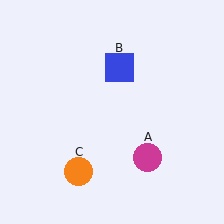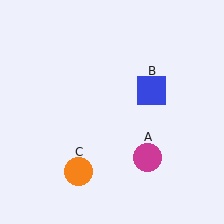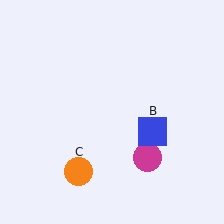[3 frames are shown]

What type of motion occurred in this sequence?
The blue square (object B) rotated clockwise around the center of the scene.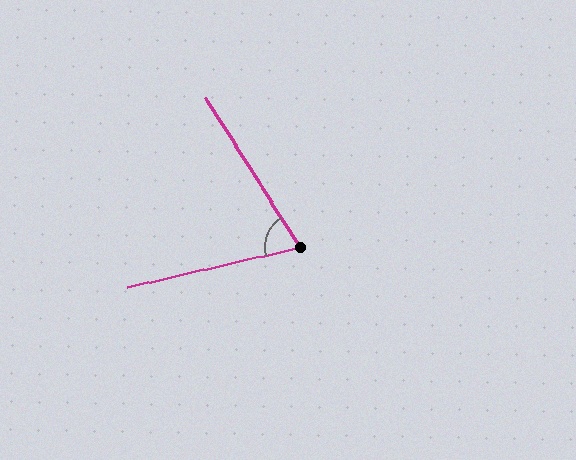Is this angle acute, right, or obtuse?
It is acute.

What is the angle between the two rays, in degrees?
Approximately 70 degrees.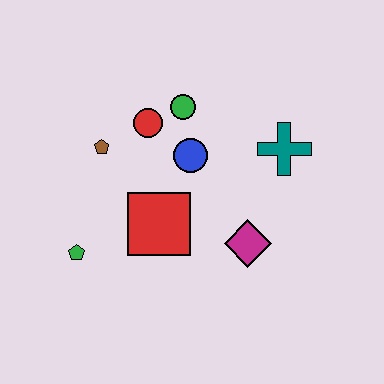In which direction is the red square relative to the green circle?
The red square is below the green circle.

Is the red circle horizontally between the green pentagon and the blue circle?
Yes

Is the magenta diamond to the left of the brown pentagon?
No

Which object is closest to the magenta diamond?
The red square is closest to the magenta diamond.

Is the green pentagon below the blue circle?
Yes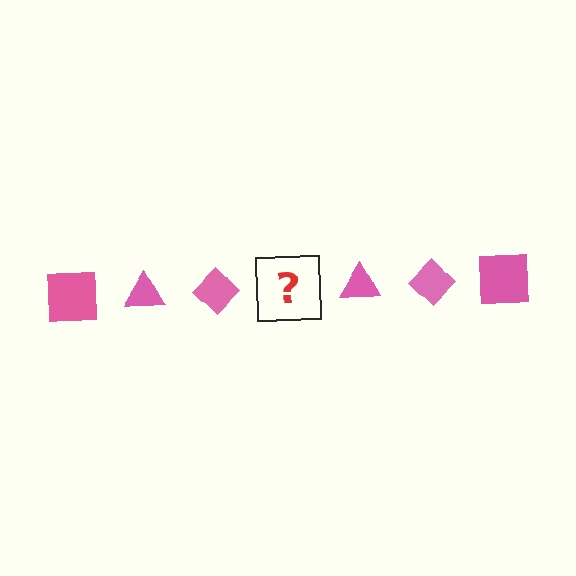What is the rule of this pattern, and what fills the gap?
The rule is that the pattern cycles through square, triangle, diamond shapes in pink. The gap should be filled with a pink square.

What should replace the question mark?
The question mark should be replaced with a pink square.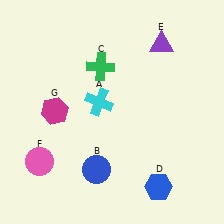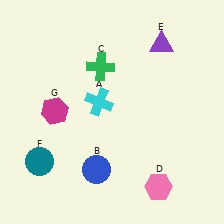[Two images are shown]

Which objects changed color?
D changed from blue to pink. F changed from pink to teal.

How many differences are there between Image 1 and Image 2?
There are 2 differences between the two images.